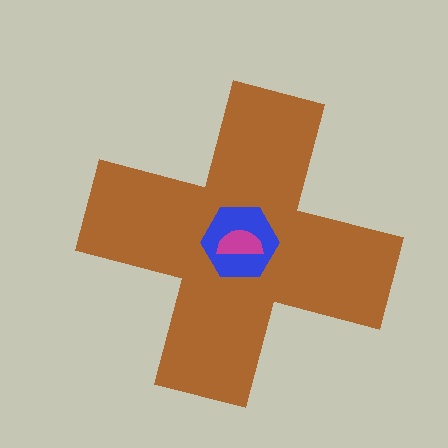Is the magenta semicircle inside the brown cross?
Yes.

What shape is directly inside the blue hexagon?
The magenta semicircle.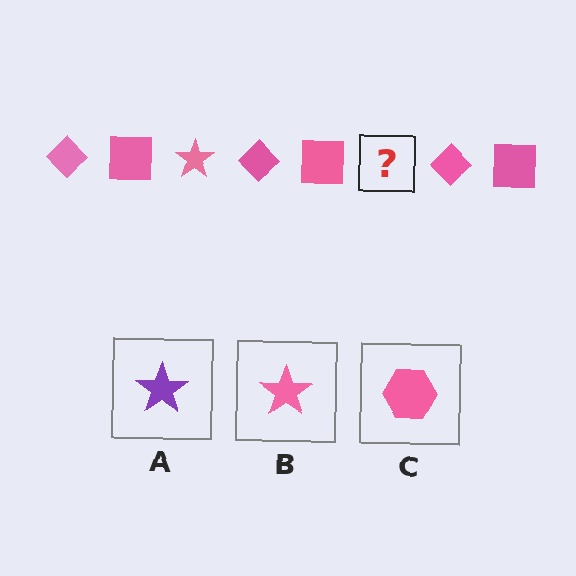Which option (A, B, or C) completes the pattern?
B.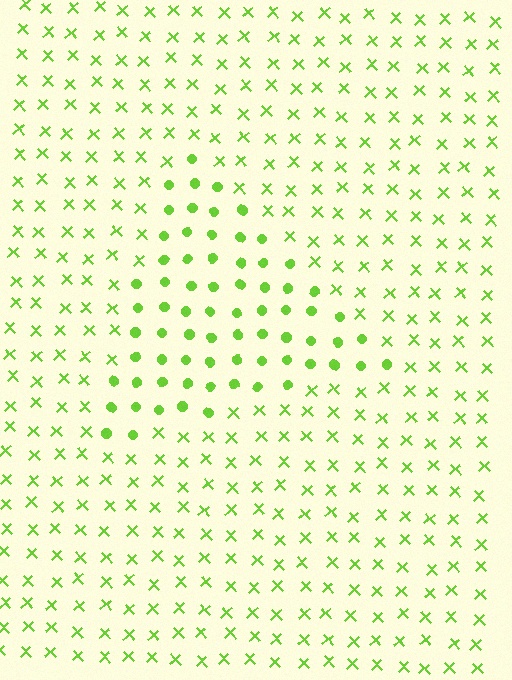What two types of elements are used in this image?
The image uses circles inside the triangle region and X marks outside it.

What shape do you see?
I see a triangle.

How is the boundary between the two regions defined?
The boundary is defined by a change in element shape: circles inside vs. X marks outside. All elements share the same color and spacing.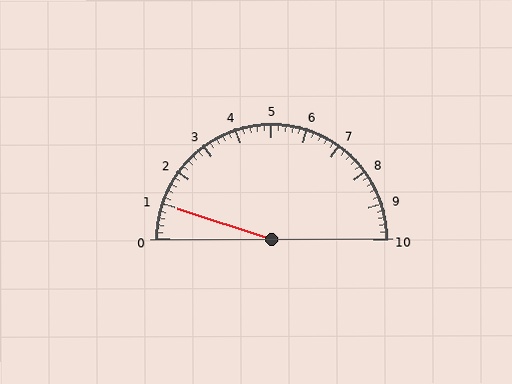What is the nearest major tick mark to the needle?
The nearest major tick mark is 1.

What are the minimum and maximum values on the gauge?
The gauge ranges from 0 to 10.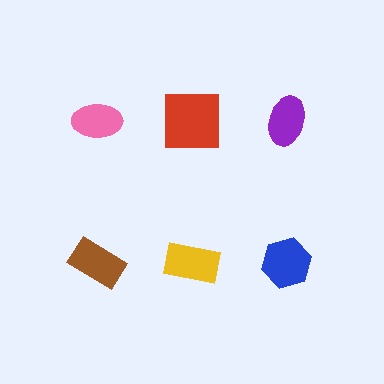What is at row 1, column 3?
A purple ellipse.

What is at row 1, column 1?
A pink ellipse.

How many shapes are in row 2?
3 shapes.